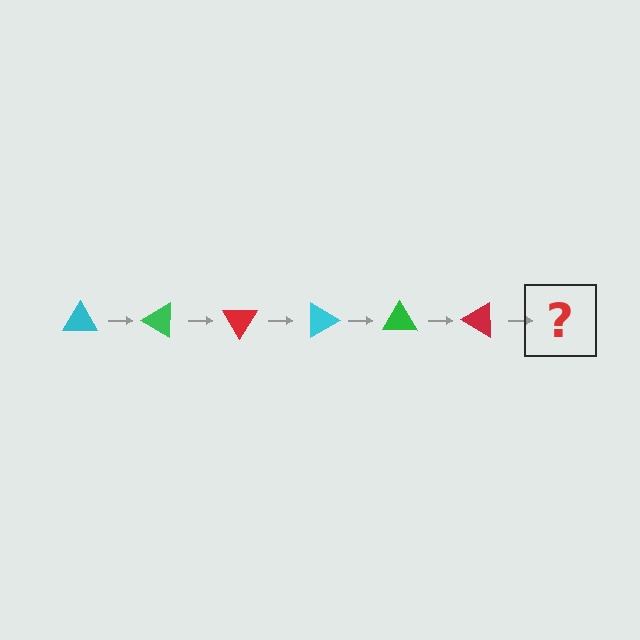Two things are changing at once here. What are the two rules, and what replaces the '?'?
The two rules are that it rotates 30 degrees each step and the color cycles through cyan, green, and red. The '?' should be a cyan triangle, rotated 180 degrees from the start.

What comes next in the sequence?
The next element should be a cyan triangle, rotated 180 degrees from the start.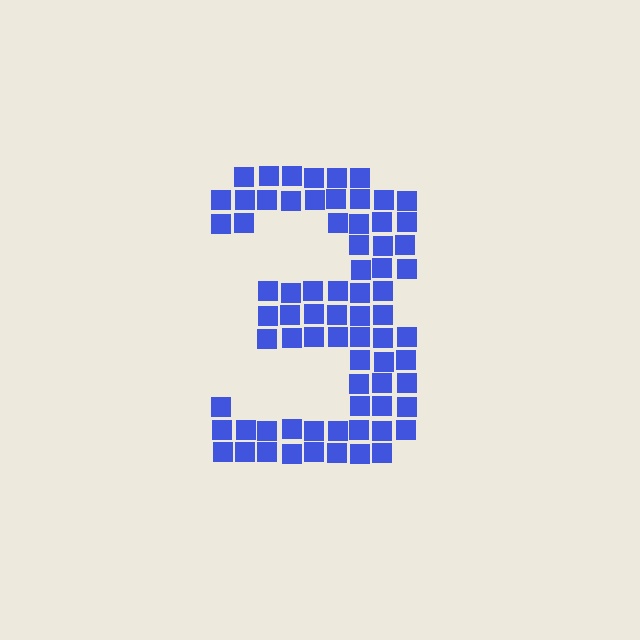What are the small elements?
The small elements are squares.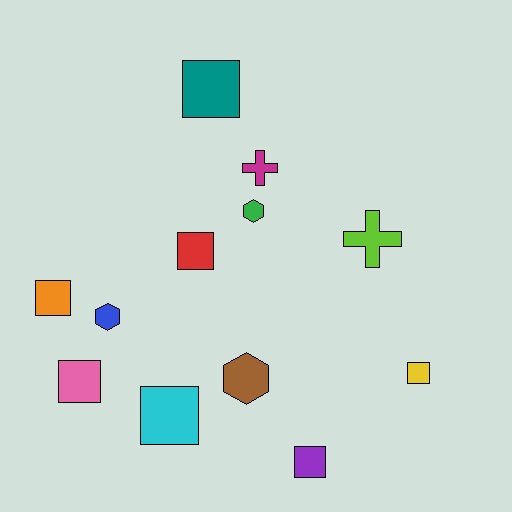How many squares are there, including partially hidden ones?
There are 7 squares.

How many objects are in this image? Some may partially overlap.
There are 12 objects.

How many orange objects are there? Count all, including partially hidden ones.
There is 1 orange object.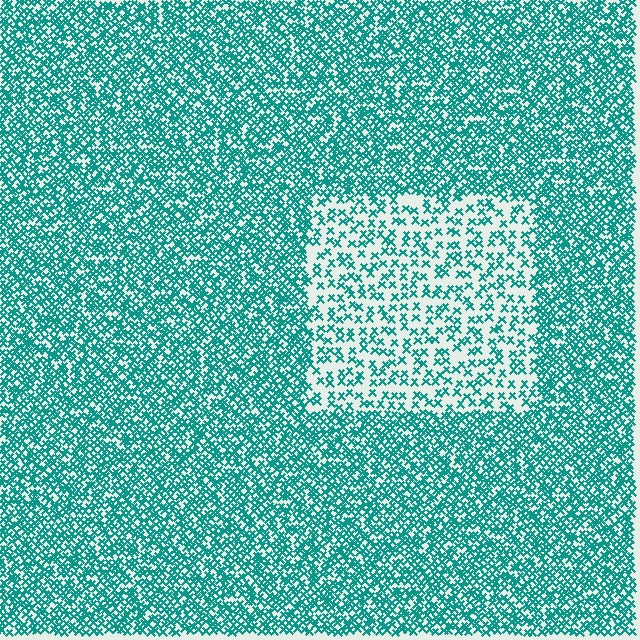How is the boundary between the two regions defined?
The boundary is defined by a change in element density (approximately 2.4x ratio). All elements are the same color, size, and shape.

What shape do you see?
I see a rectangle.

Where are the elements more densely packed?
The elements are more densely packed outside the rectangle boundary.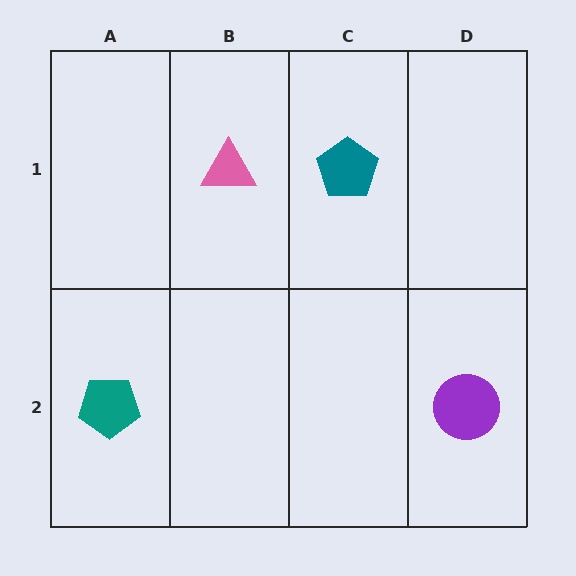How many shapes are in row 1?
2 shapes.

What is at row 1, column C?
A teal pentagon.